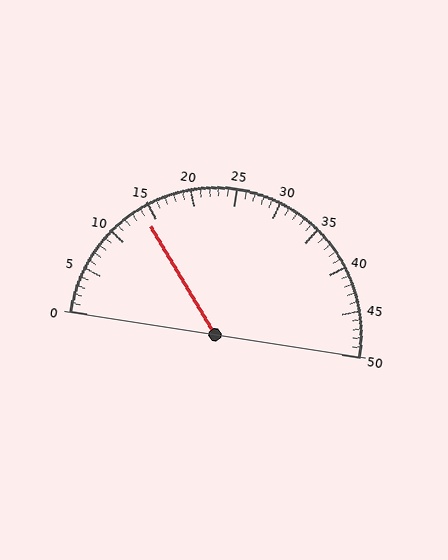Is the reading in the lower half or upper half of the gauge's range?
The reading is in the lower half of the range (0 to 50).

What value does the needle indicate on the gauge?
The needle indicates approximately 14.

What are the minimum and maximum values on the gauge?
The gauge ranges from 0 to 50.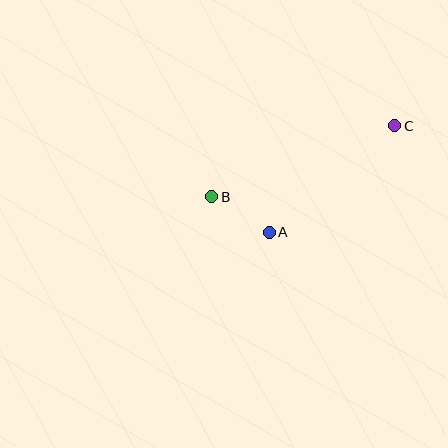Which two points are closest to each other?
Points A and B are closest to each other.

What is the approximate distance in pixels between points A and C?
The distance between A and C is approximately 165 pixels.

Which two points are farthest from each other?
Points B and C are farthest from each other.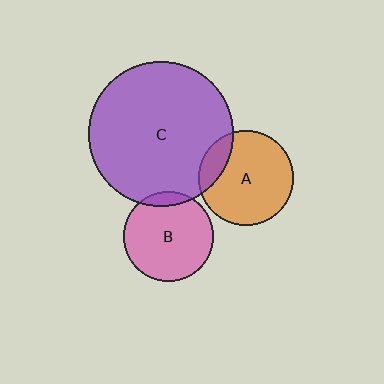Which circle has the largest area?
Circle C (purple).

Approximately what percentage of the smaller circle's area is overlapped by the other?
Approximately 15%.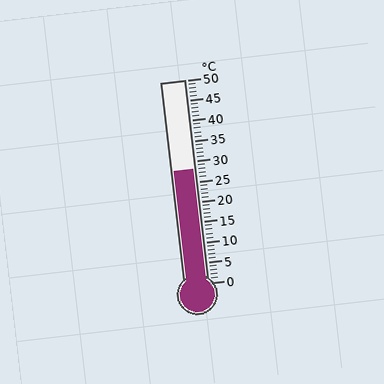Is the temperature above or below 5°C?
The temperature is above 5°C.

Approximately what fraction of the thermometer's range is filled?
The thermometer is filled to approximately 55% of its range.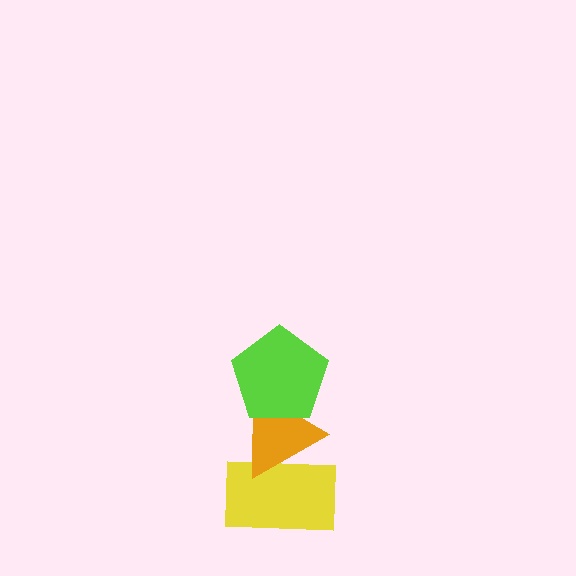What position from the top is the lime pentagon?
The lime pentagon is 1st from the top.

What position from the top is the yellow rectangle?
The yellow rectangle is 3rd from the top.